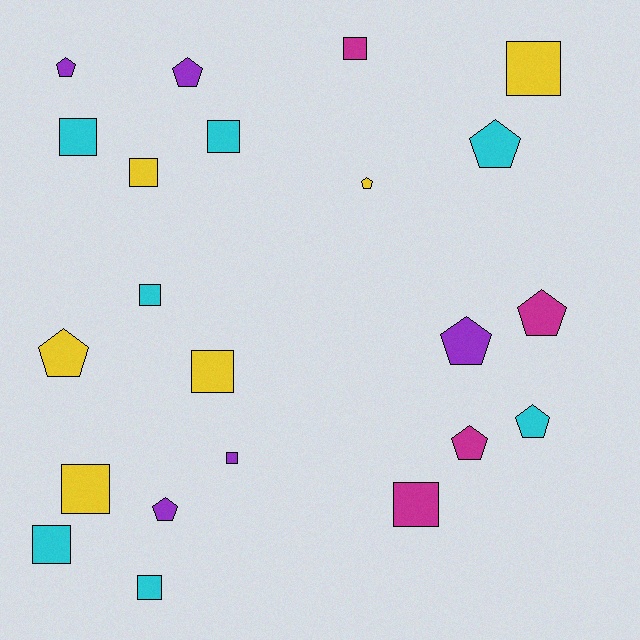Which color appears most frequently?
Cyan, with 7 objects.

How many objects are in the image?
There are 22 objects.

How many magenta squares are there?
There are 2 magenta squares.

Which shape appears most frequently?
Square, with 12 objects.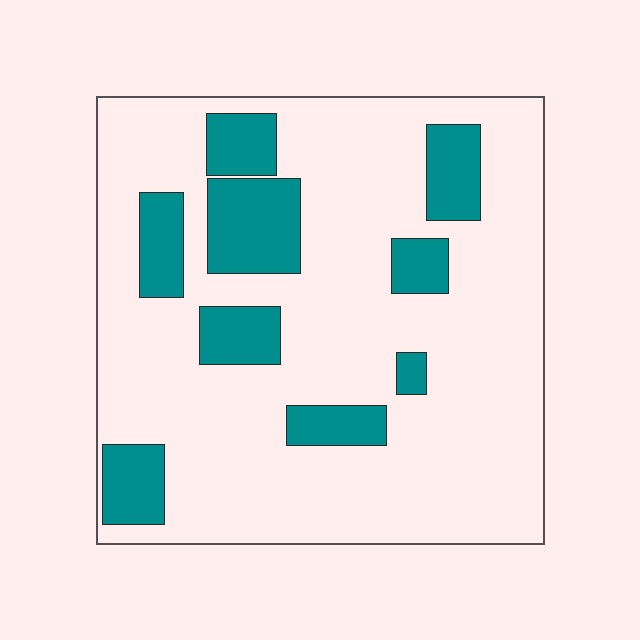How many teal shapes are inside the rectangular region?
9.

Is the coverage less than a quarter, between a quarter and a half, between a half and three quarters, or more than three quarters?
Less than a quarter.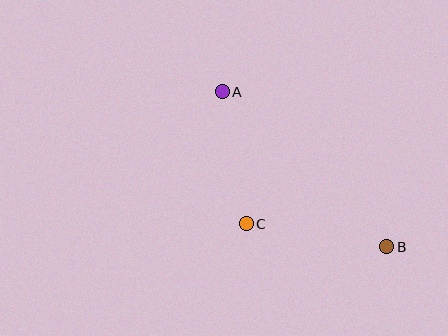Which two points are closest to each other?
Points A and C are closest to each other.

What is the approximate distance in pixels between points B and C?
The distance between B and C is approximately 142 pixels.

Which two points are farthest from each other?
Points A and B are farthest from each other.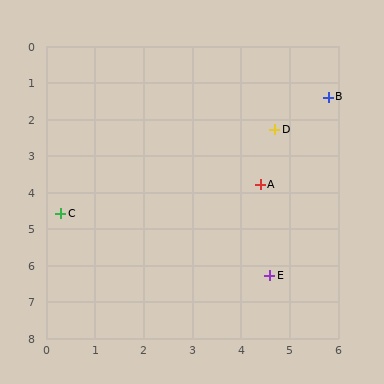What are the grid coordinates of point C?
Point C is at approximately (0.3, 4.6).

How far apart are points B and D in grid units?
Points B and D are about 1.4 grid units apart.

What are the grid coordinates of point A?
Point A is at approximately (4.4, 3.8).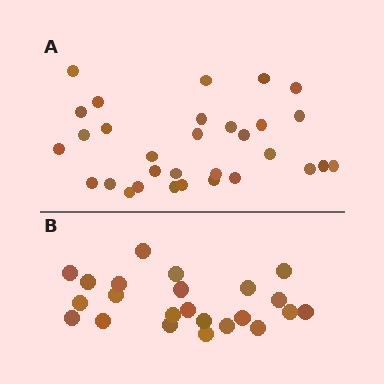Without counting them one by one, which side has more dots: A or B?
Region A (the top region) has more dots.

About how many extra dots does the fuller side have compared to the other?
Region A has roughly 8 or so more dots than region B.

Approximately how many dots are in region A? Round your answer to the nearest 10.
About 30 dots. (The exact count is 31, which rounds to 30.)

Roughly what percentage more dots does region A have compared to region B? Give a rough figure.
About 35% more.